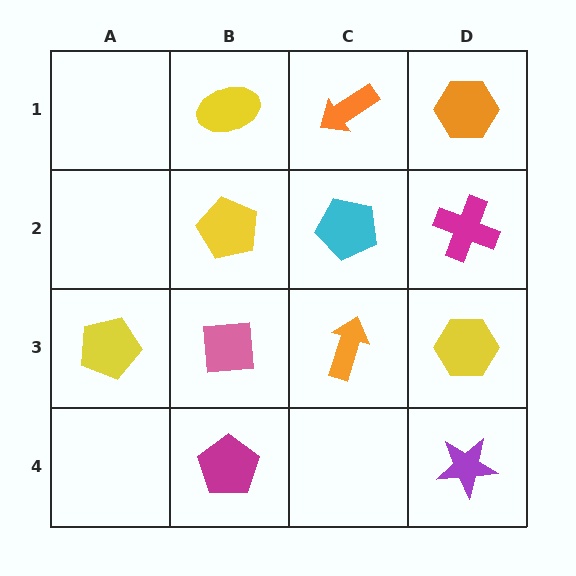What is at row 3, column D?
A yellow hexagon.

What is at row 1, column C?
An orange arrow.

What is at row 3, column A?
A yellow pentagon.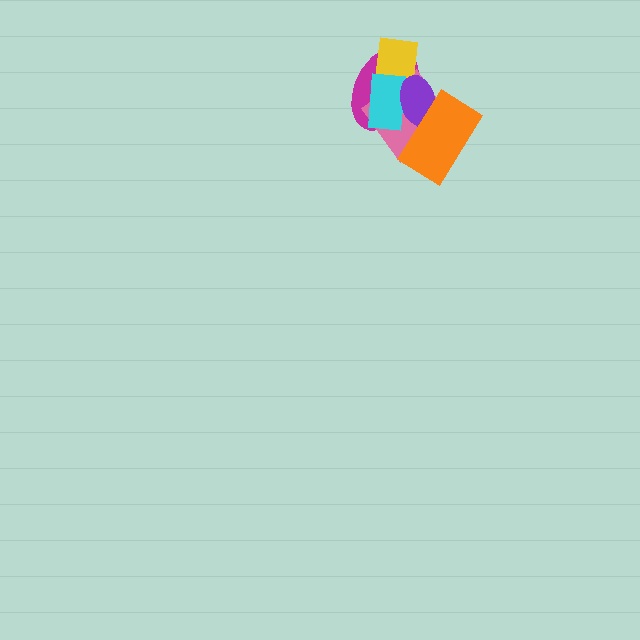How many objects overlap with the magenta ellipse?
5 objects overlap with the magenta ellipse.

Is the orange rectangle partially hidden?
No, no other shape covers it.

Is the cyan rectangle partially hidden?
Yes, it is partially covered by another shape.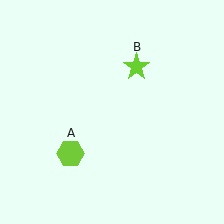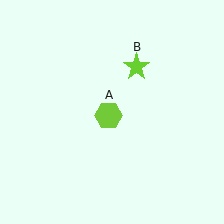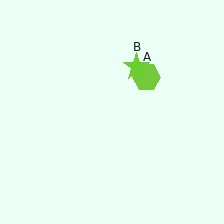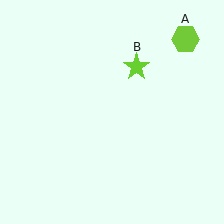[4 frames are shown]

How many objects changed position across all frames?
1 object changed position: lime hexagon (object A).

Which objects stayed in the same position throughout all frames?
Lime star (object B) remained stationary.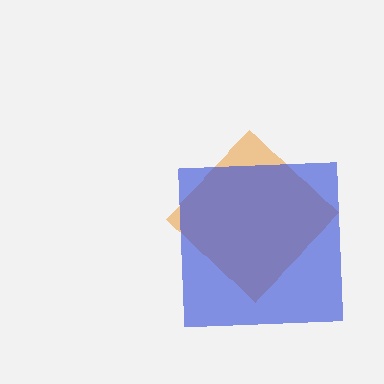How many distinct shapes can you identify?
There are 2 distinct shapes: an orange diamond, a blue square.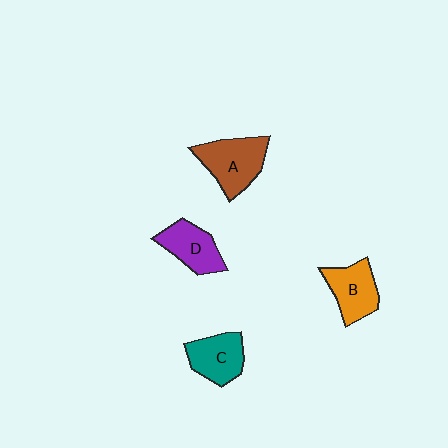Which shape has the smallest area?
Shape D (purple).